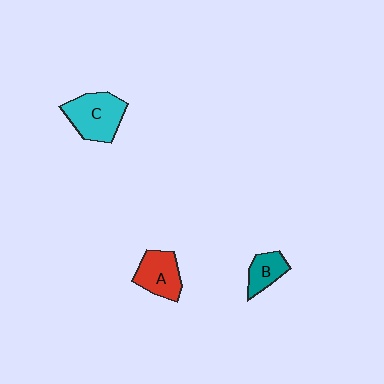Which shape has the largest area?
Shape C (cyan).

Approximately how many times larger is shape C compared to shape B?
Approximately 1.8 times.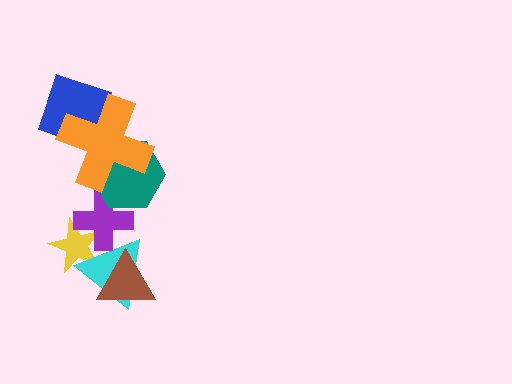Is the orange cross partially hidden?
No, no other shape covers it.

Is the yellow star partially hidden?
Yes, it is partially covered by another shape.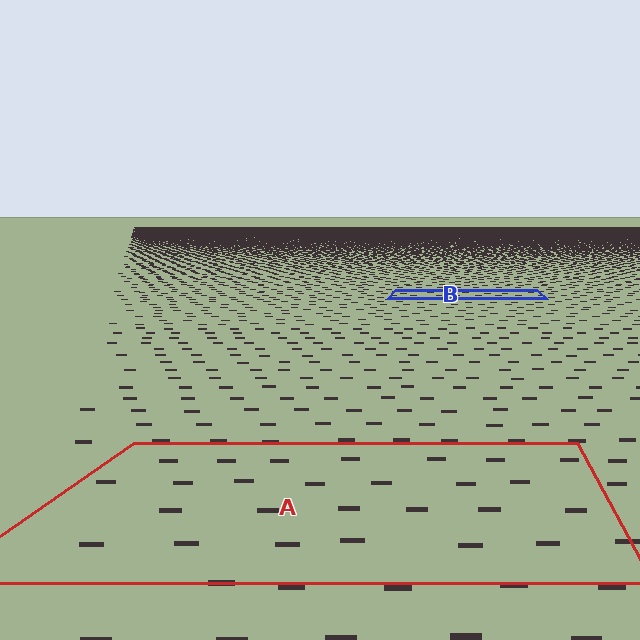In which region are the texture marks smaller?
The texture marks are smaller in region B, because it is farther away.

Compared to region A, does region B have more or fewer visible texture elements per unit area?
Region B has more texture elements per unit area — they are packed more densely because it is farther away.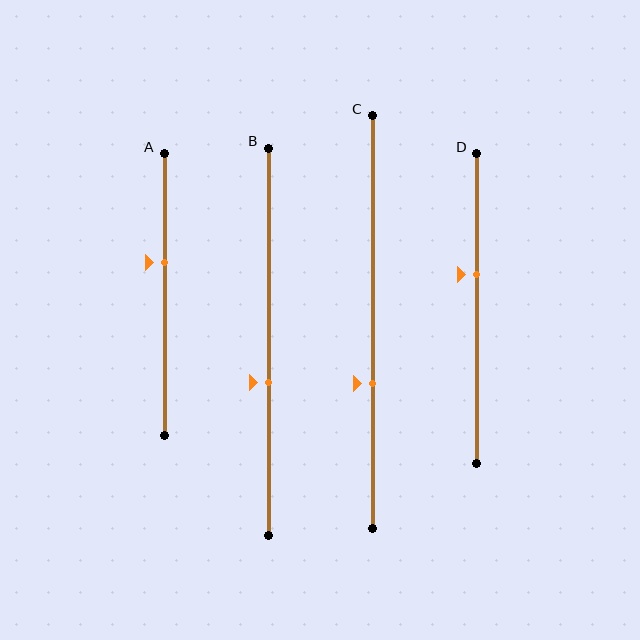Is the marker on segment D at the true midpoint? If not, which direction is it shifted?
No, the marker on segment D is shifted upward by about 11% of the segment length.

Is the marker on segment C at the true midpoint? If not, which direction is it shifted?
No, the marker on segment C is shifted downward by about 15% of the segment length.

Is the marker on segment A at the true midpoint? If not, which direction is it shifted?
No, the marker on segment A is shifted upward by about 11% of the segment length.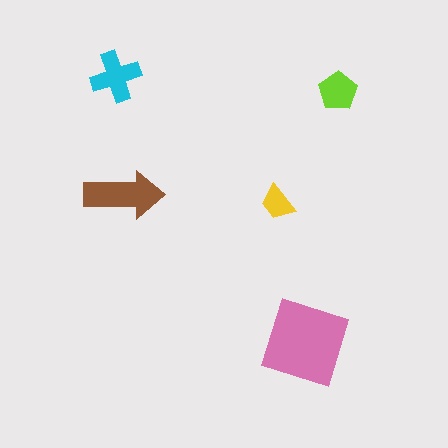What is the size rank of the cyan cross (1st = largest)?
3rd.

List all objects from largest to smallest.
The pink diamond, the brown arrow, the cyan cross, the lime pentagon, the yellow trapezoid.